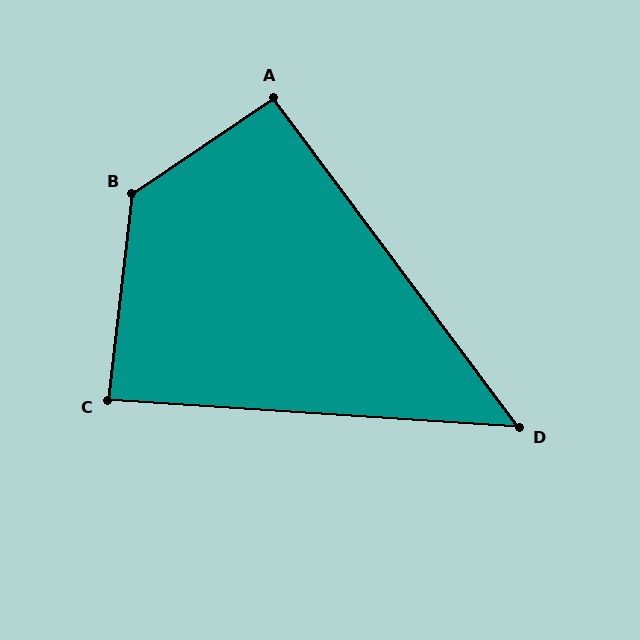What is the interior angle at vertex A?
Approximately 93 degrees (approximately right).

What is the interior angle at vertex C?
Approximately 87 degrees (approximately right).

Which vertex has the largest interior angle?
B, at approximately 131 degrees.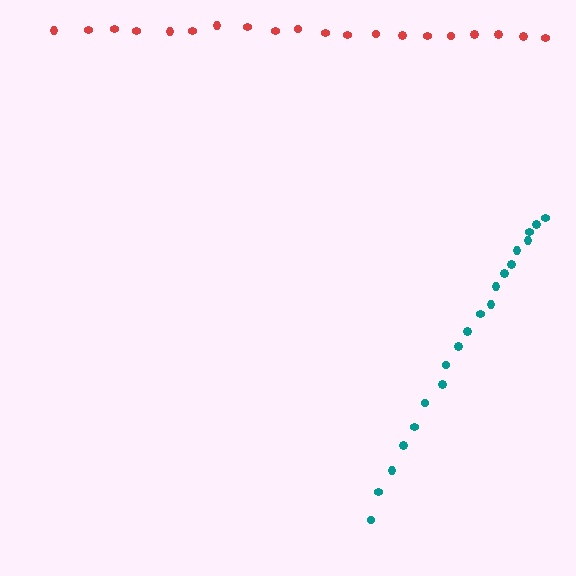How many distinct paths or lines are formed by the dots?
There are 2 distinct paths.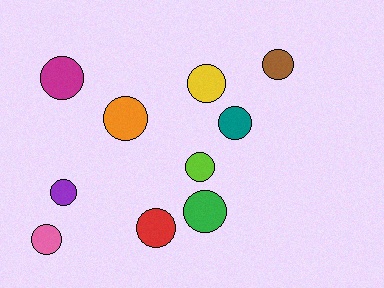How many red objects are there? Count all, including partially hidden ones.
There is 1 red object.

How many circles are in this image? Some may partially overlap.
There are 10 circles.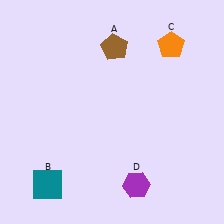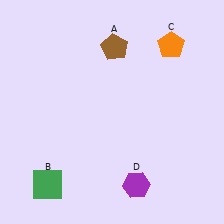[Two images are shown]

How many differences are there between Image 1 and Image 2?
There is 1 difference between the two images.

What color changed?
The square (B) changed from teal in Image 1 to green in Image 2.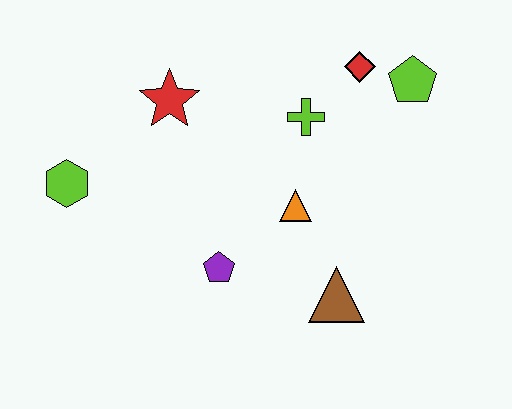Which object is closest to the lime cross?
The red diamond is closest to the lime cross.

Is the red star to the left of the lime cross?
Yes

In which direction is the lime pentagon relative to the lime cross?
The lime pentagon is to the right of the lime cross.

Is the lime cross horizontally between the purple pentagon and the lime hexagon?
No